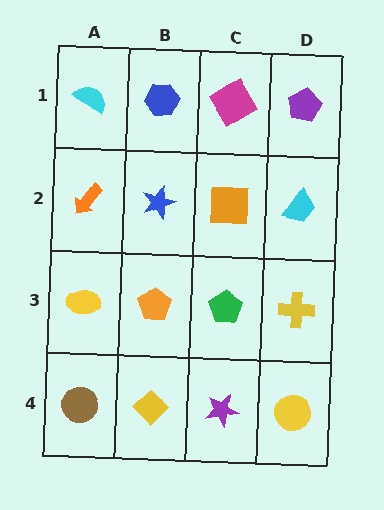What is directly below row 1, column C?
An orange square.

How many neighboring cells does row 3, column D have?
3.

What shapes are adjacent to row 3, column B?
A blue star (row 2, column B), a yellow diamond (row 4, column B), a yellow ellipse (row 3, column A), a green pentagon (row 3, column C).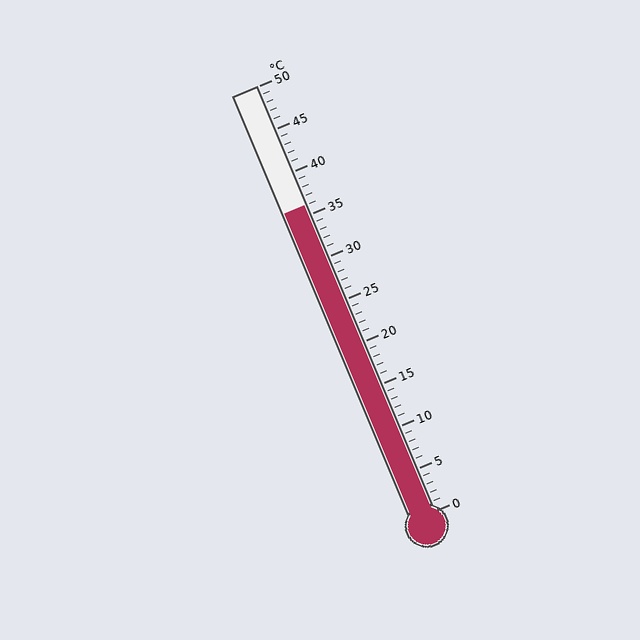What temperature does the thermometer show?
The thermometer shows approximately 36°C.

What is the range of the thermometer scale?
The thermometer scale ranges from 0°C to 50°C.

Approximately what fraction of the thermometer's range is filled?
The thermometer is filled to approximately 70% of its range.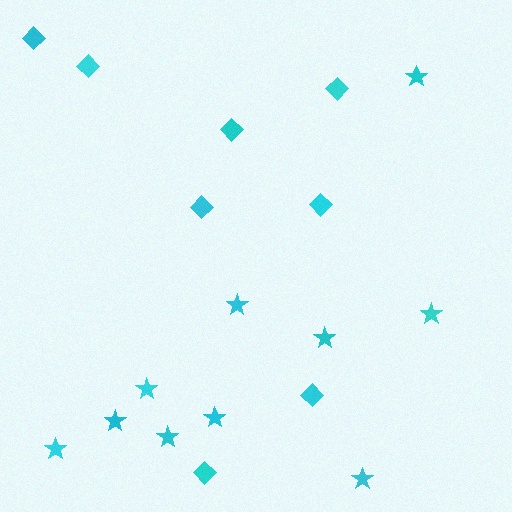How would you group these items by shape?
There are 2 groups: one group of diamonds (8) and one group of stars (10).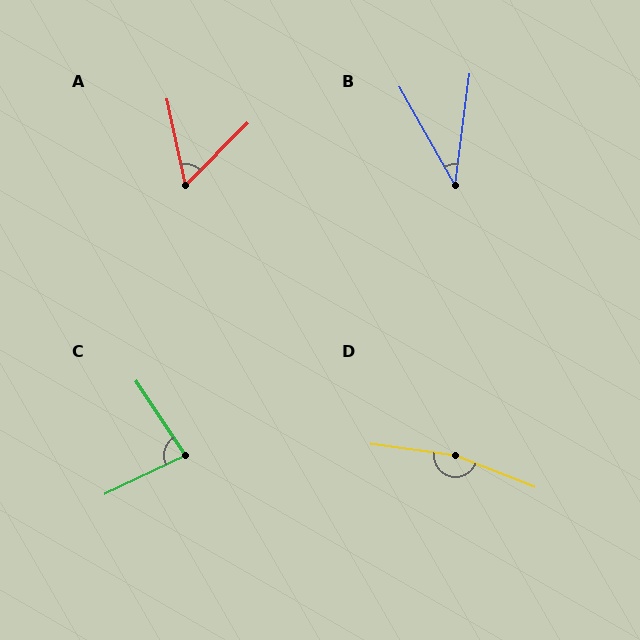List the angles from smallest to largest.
B (37°), A (57°), C (82°), D (166°).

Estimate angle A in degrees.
Approximately 57 degrees.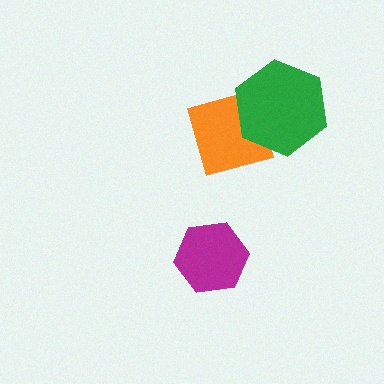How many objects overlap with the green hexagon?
1 object overlaps with the green hexagon.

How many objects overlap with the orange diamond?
1 object overlaps with the orange diamond.